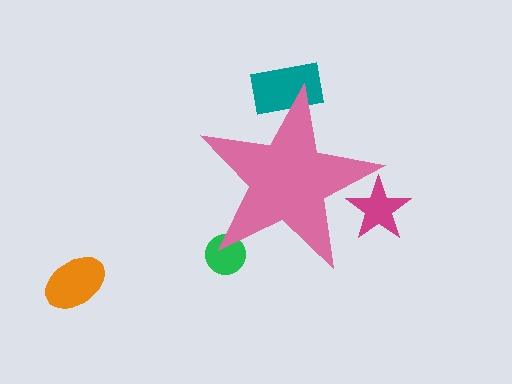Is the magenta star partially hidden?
Yes, the magenta star is partially hidden behind the pink star.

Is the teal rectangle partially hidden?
Yes, the teal rectangle is partially hidden behind the pink star.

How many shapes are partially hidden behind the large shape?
3 shapes are partially hidden.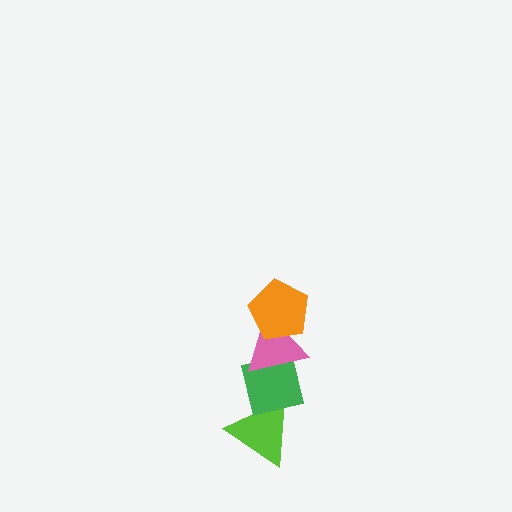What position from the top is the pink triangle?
The pink triangle is 2nd from the top.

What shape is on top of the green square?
The pink triangle is on top of the green square.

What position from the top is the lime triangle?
The lime triangle is 4th from the top.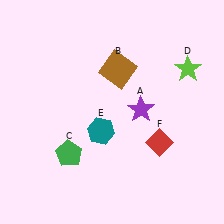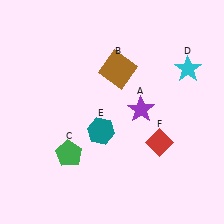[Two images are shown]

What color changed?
The star (D) changed from lime in Image 1 to cyan in Image 2.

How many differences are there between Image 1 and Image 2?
There is 1 difference between the two images.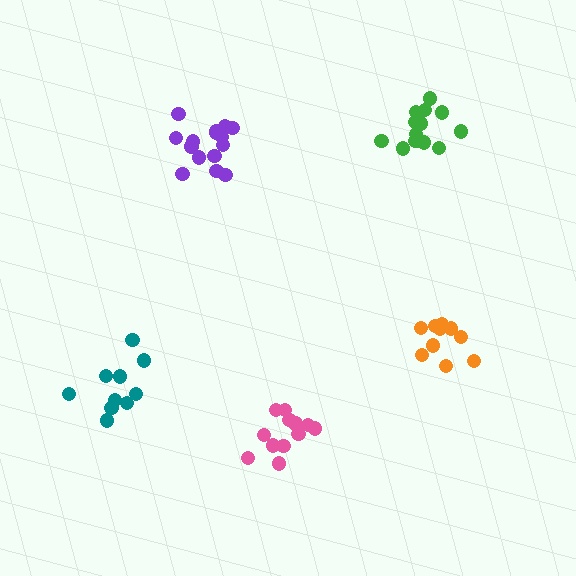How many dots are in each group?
Group 1: 11 dots, Group 2: 15 dots, Group 3: 10 dots, Group 4: 14 dots, Group 5: 12 dots (62 total).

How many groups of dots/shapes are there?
There are 5 groups.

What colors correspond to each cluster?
The clusters are colored: orange, purple, teal, green, pink.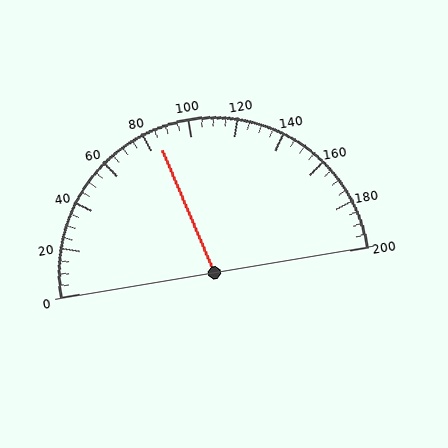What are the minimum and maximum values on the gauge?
The gauge ranges from 0 to 200.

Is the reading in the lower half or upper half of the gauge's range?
The reading is in the lower half of the range (0 to 200).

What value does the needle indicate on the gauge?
The needle indicates approximately 85.